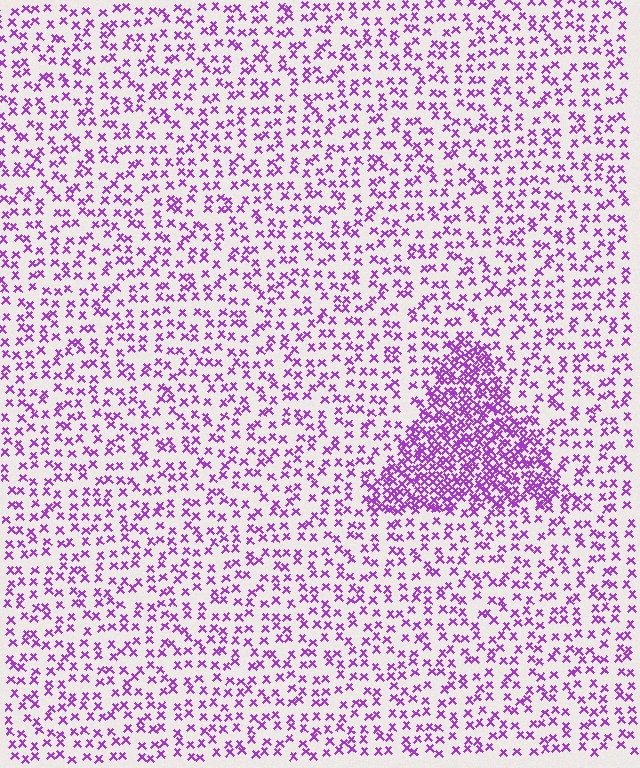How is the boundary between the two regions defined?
The boundary is defined by a change in element density (approximately 2.7x ratio). All elements are the same color, size, and shape.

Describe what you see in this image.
The image contains small purple elements arranged at two different densities. A triangle-shaped region is visible where the elements are more densely packed than the surrounding area.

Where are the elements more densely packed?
The elements are more densely packed inside the triangle boundary.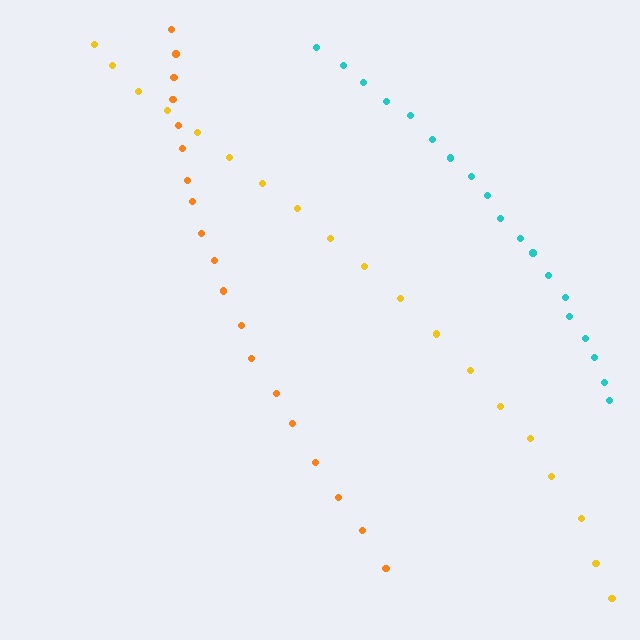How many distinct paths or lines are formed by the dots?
There are 3 distinct paths.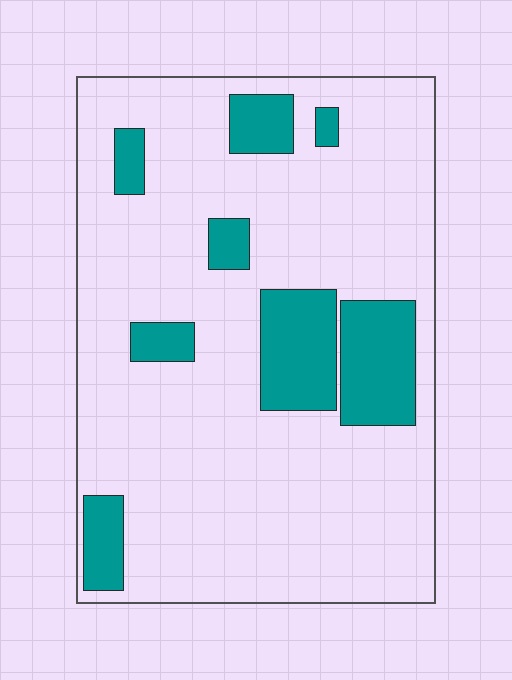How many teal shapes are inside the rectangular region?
8.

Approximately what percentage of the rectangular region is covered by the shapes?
Approximately 20%.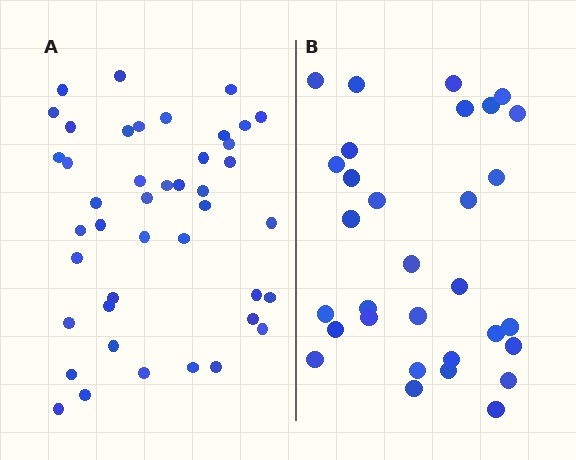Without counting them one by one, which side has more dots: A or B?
Region A (the left region) has more dots.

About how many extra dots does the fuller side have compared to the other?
Region A has roughly 12 or so more dots than region B.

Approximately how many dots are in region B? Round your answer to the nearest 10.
About 30 dots. (The exact count is 31, which rounds to 30.)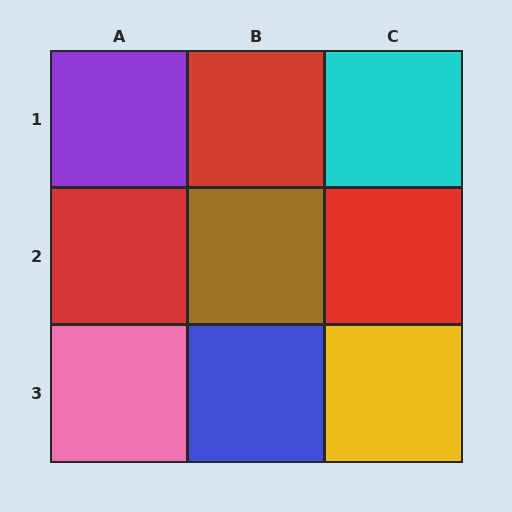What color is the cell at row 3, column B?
Blue.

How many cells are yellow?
1 cell is yellow.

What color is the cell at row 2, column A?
Red.